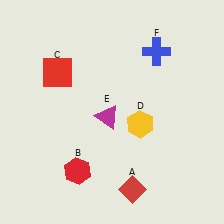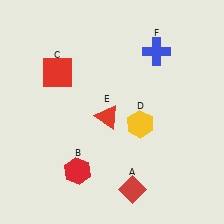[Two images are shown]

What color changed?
The triangle (E) changed from magenta in Image 1 to red in Image 2.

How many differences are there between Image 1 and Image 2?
There is 1 difference between the two images.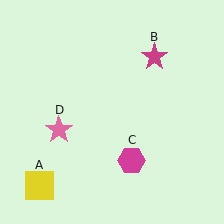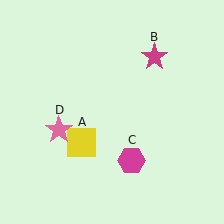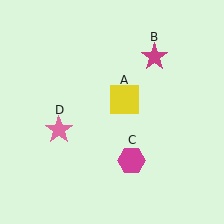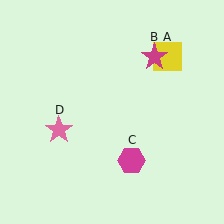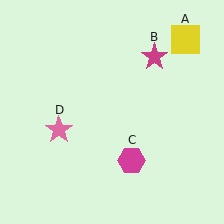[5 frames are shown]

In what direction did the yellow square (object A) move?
The yellow square (object A) moved up and to the right.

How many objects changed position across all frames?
1 object changed position: yellow square (object A).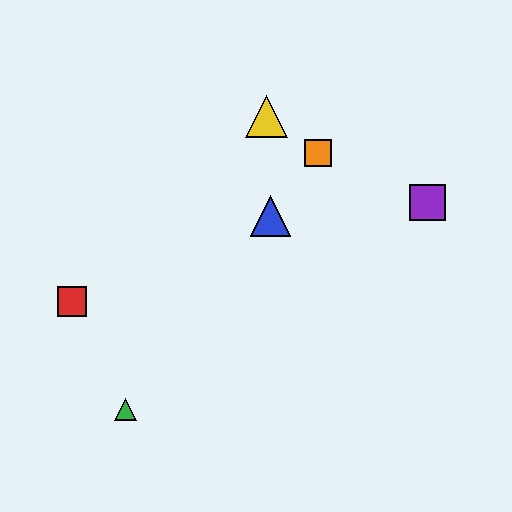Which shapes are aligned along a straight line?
The blue triangle, the green triangle, the orange square are aligned along a straight line.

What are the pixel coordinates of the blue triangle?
The blue triangle is at (271, 216).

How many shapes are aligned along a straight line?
3 shapes (the blue triangle, the green triangle, the orange square) are aligned along a straight line.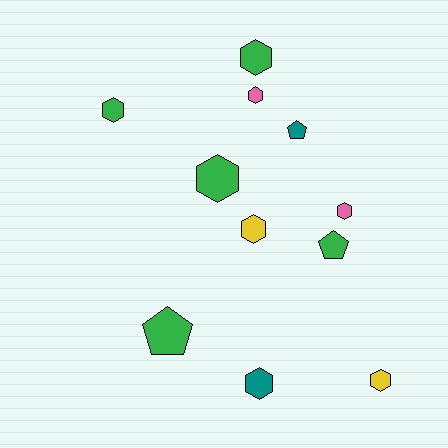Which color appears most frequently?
Green, with 5 objects.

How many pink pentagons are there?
There are no pink pentagons.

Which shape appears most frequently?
Hexagon, with 8 objects.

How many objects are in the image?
There are 11 objects.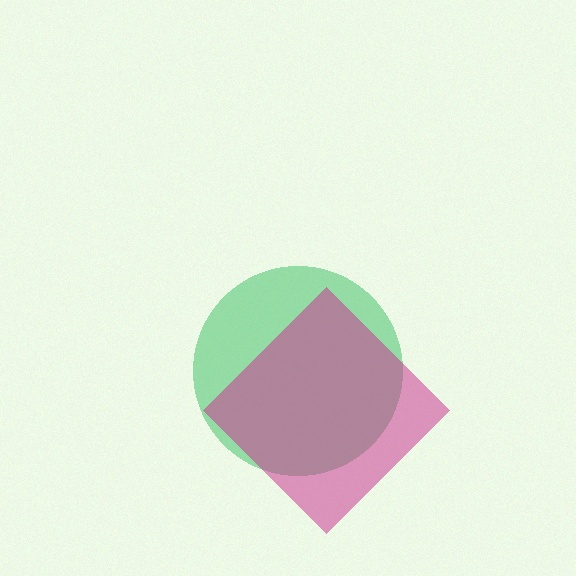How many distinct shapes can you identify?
There are 2 distinct shapes: a green circle, a magenta diamond.